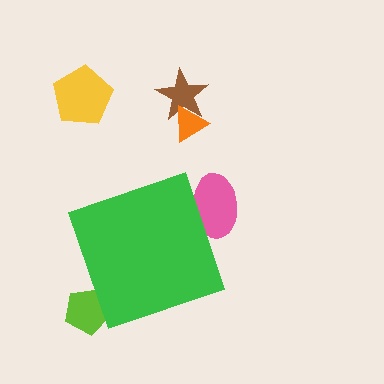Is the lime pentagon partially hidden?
Yes, the lime pentagon is partially hidden behind the green diamond.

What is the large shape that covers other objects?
A green diamond.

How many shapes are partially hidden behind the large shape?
2 shapes are partially hidden.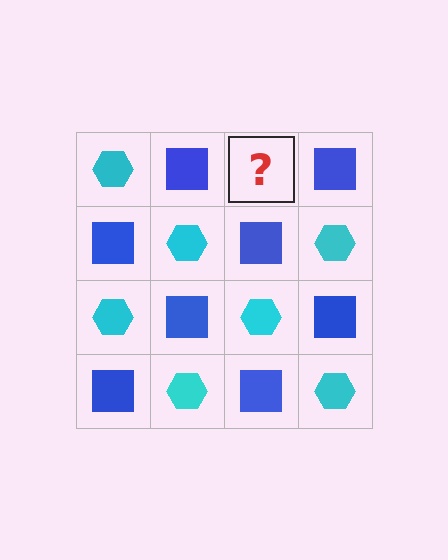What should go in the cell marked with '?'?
The missing cell should contain a cyan hexagon.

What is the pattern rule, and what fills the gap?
The rule is that it alternates cyan hexagon and blue square in a checkerboard pattern. The gap should be filled with a cyan hexagon.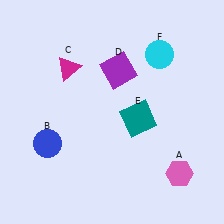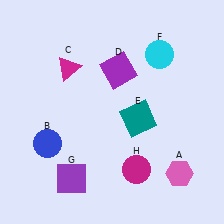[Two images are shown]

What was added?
A purple square (G), a magenta circle (H) were added in Image 2.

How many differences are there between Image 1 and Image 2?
There are 2 differences between the two images.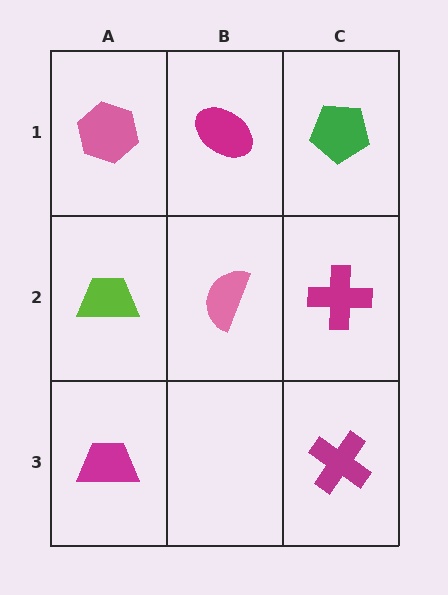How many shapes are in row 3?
2 shapes.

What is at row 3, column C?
A magenta cross.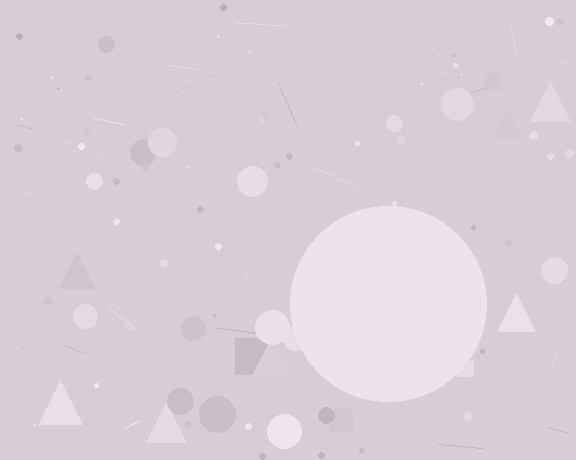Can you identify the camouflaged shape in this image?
The camouflaged shape is a circle.